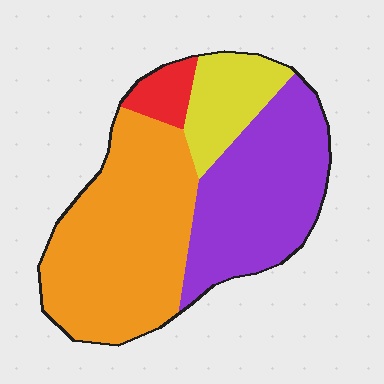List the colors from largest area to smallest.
From largest to smallest: orange, purple, yellow, red.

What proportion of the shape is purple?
Purple covers 35% of the shape.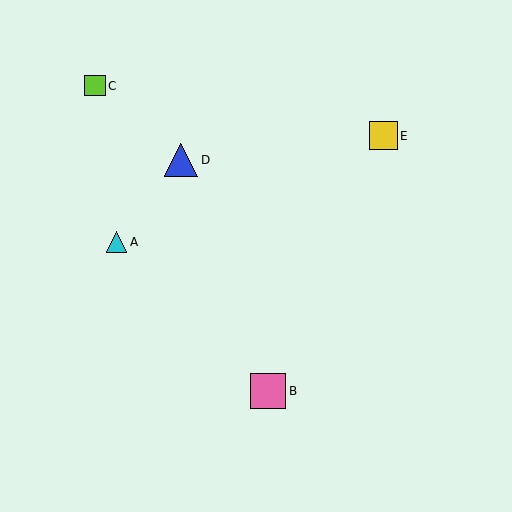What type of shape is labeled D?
Shape D is a blue triangle.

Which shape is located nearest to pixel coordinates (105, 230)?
The cyan triangle (labeled A) at (116, 242) is nearest to that location.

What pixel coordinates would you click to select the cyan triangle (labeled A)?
Click at (116, 242) to select the cyan triangle A.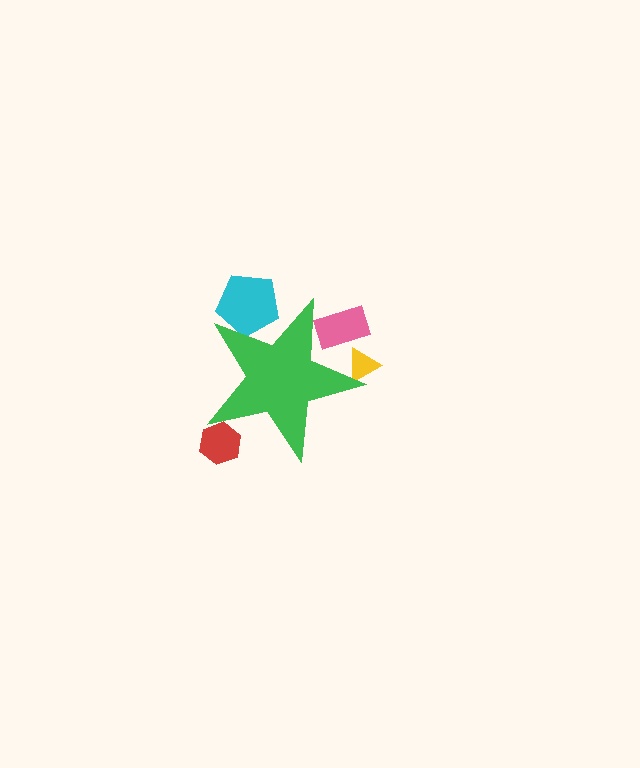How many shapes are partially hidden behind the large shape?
4 shapes are partially hidden.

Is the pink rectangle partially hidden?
Yes, the pink rectangle is partially hidden behind the green star.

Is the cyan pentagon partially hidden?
Yes, the cyan pentagon is partially hidden behind the green star.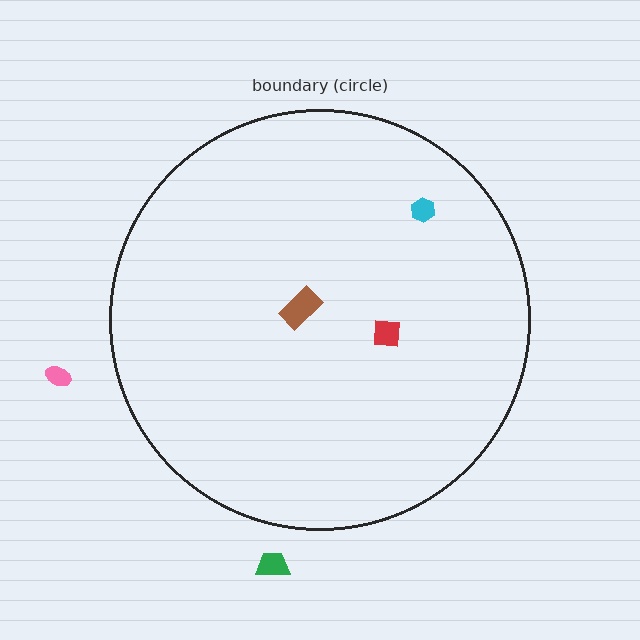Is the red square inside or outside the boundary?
Inside.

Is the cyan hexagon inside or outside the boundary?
Inside.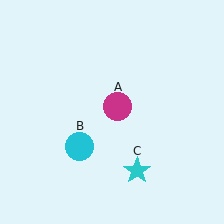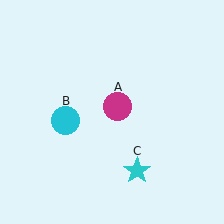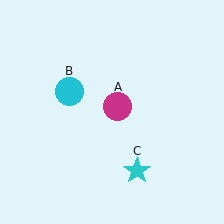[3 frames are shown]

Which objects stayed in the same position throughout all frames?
Magenta circle (object A) and cyan star (object C) remained stationary.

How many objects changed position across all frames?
1 object changed position: cyan circle (object B).